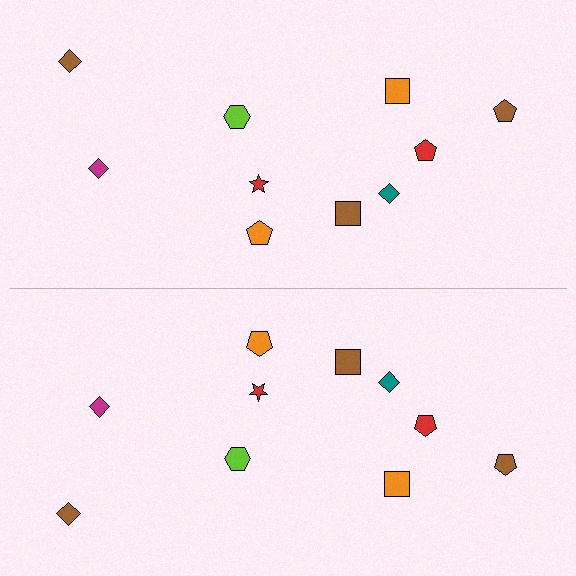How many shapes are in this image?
There are 20 shapes in this image.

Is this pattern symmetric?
Yes, this pattern has bilateral (reflection) symmetry.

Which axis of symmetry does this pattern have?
The pattern has a horizontal axis of symmetry running through the center of the image.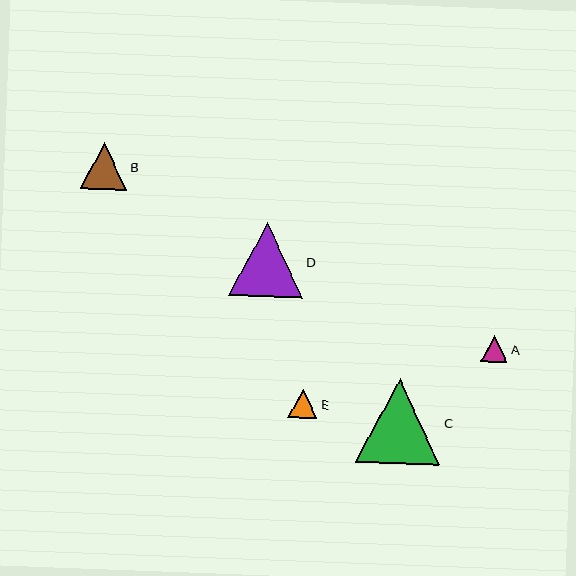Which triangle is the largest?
Triangle C is the largest with a size of approximately 84 pixels.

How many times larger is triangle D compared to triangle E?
Triangle D is approximately 2.6 times the size of triangle E.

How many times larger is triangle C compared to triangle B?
Triangle C is approximately 1.8 times the size of triangle B.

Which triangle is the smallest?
Triangle A is the smallest with a size of approximately 27 pixels.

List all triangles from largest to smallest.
From largest to smallest: C, D, B, E, A.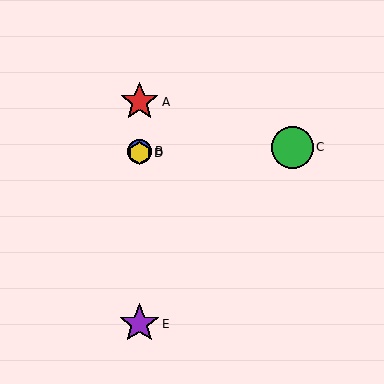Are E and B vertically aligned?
Yes, both are at x≈139.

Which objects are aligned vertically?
Objects A, B, D, E are aligned vertically.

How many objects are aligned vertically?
4 objects (A, B, D, E) are aligned vertically.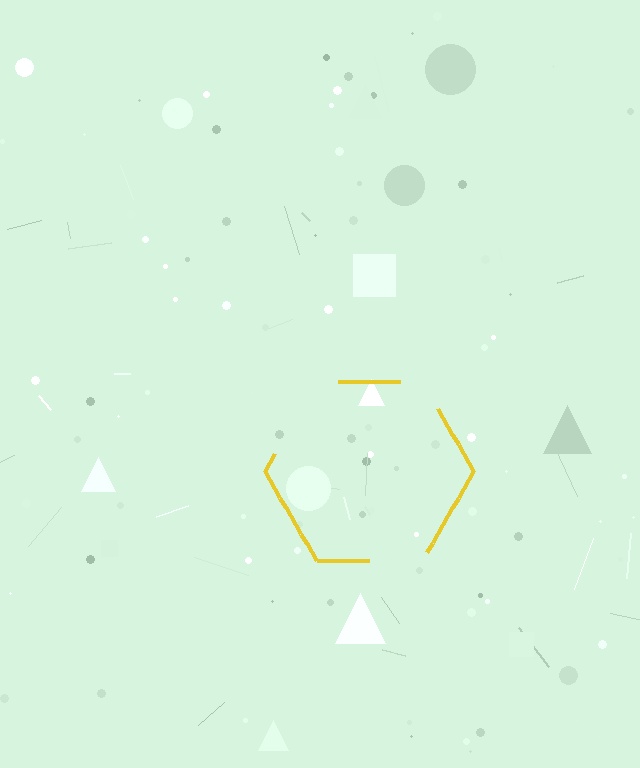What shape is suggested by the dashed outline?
The dashed outline suggests a hexagon.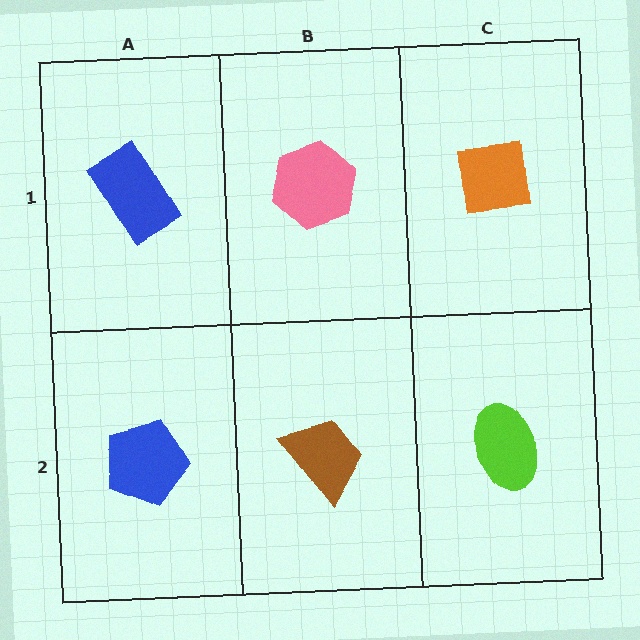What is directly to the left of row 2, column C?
A brown trapezoid.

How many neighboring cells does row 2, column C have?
2.